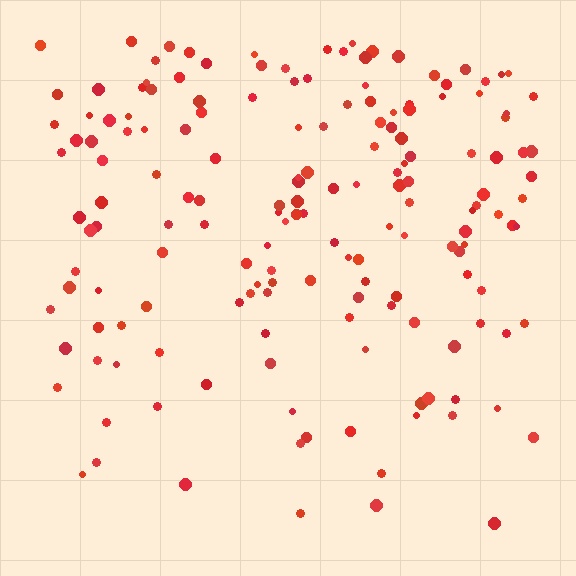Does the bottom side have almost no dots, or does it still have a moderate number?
Still a moderate number, just noticeably fewer than the top.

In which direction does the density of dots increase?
From bottom to top, with the top side densest.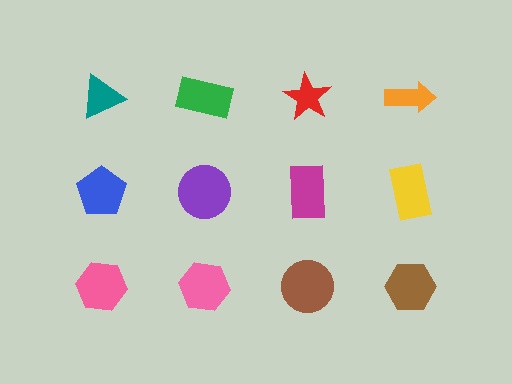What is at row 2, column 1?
A blue pentagon.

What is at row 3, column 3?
A brown circle.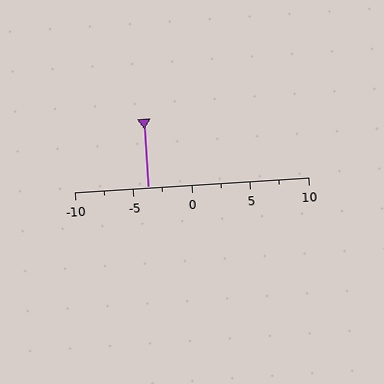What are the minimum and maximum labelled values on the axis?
The axis runs from -10 to 10.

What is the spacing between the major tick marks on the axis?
The major ticks are spaced 5 apart.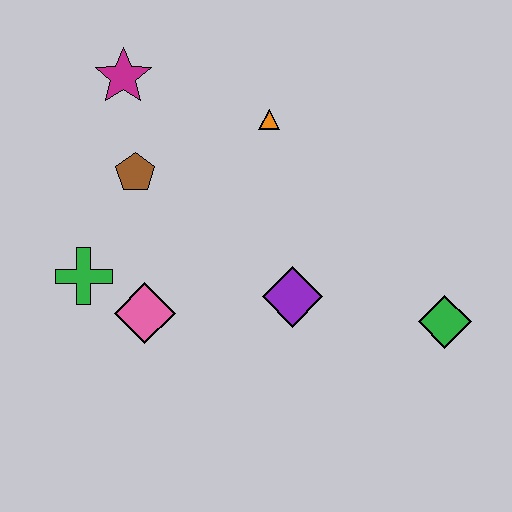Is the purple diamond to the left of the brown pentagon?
No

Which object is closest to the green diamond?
The purple diamond is closest to the green diamond.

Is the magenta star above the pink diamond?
Yes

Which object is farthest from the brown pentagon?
The green diamond is farthest from the brown pentagon.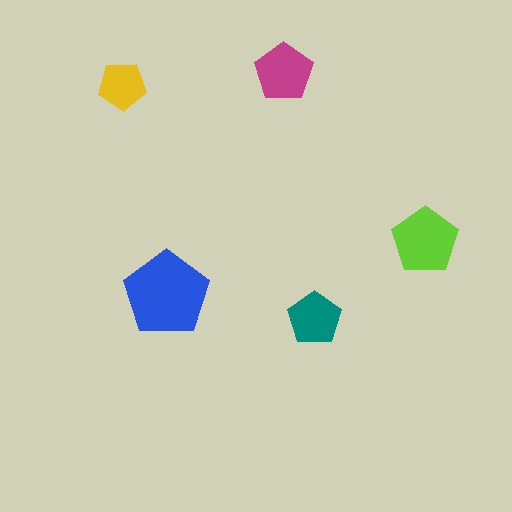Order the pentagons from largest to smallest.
the blue one, the lime one, the magenta one, the teal one, the yellow one.